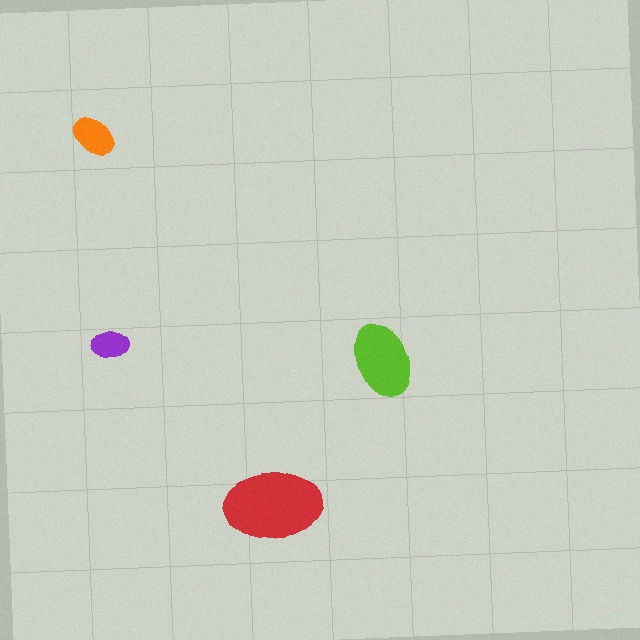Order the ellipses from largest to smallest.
the red one, the lime one, the orange one, the purple one.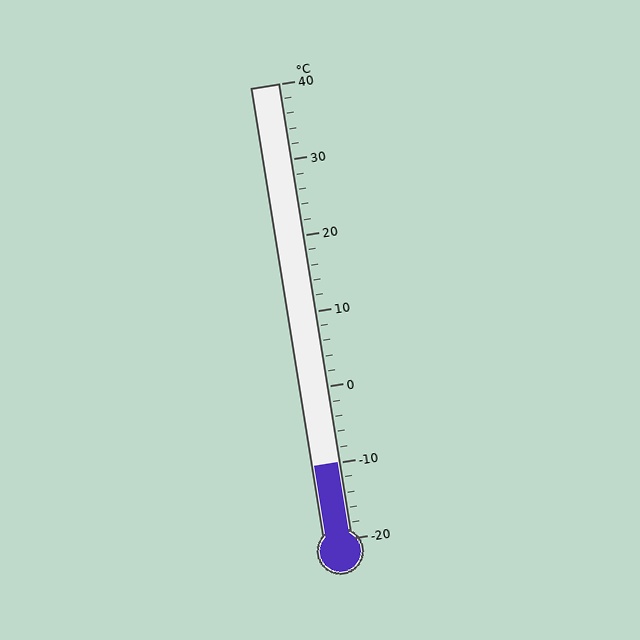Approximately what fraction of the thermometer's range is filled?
The thermometer is filled to approximately 15% of its range.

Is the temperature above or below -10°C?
The temperature is at -10°C.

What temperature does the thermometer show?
The thermometer shows approximately -10°C.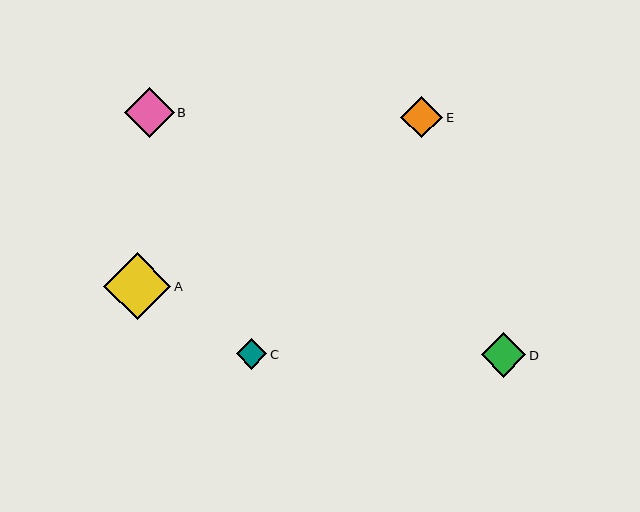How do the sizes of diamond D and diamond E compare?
Diamond D and diamond E are approximately the same size.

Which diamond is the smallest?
Diamond C is the smallest with a size of approximately 30 pixels.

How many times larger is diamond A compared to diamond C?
Diamond A is approximately 2.2 times the size of diamond C.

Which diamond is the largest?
Diamond A is the largest with a size of approximately 67 pixels.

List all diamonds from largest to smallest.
From largest to smallest: A, B, D, E, C.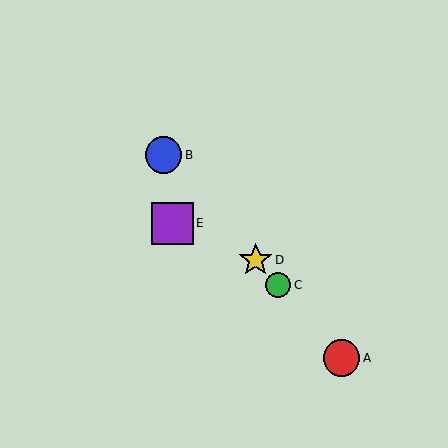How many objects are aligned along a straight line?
4 objects (A, B, C, D) are aligned along a straight line.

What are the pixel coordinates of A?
Object A is at (342, 358).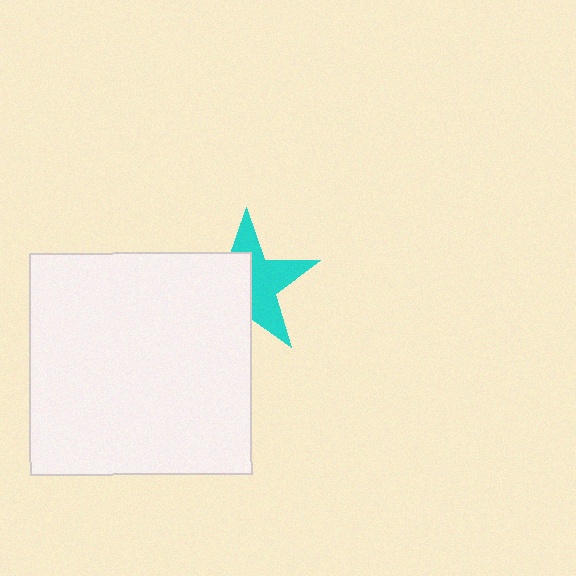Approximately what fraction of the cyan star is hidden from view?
Roughly 50% of the cyan star is hidden behind the white square.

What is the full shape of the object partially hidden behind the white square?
The partially hidden object is a cyan star.